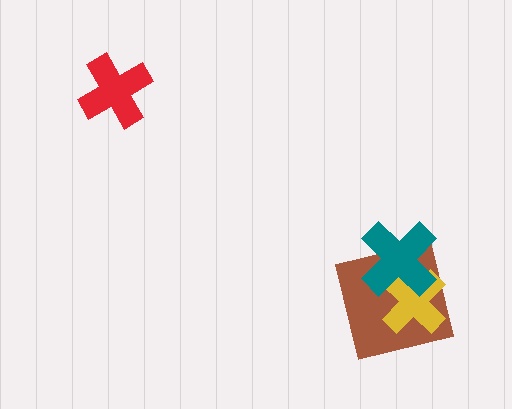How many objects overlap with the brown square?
2 objects overlap with the brown square.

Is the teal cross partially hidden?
No, no other shape covers it.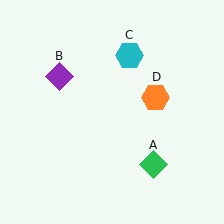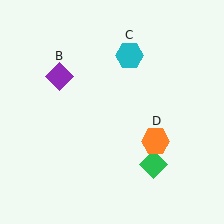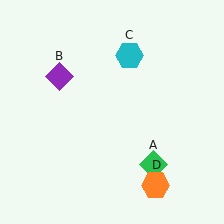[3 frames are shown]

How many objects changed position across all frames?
1 object changed position: orange hexagon (object D).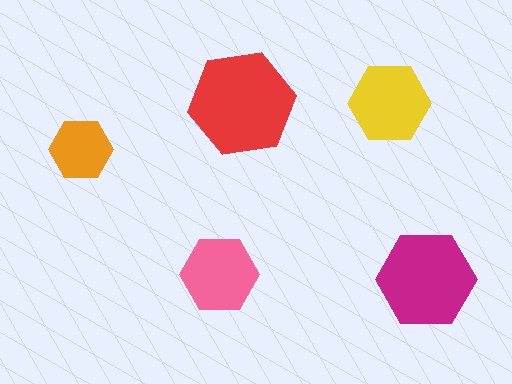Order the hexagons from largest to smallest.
the red one, the magenta one, the yellow one, the pink one, the orange one.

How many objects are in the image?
There are 5 objects in the image.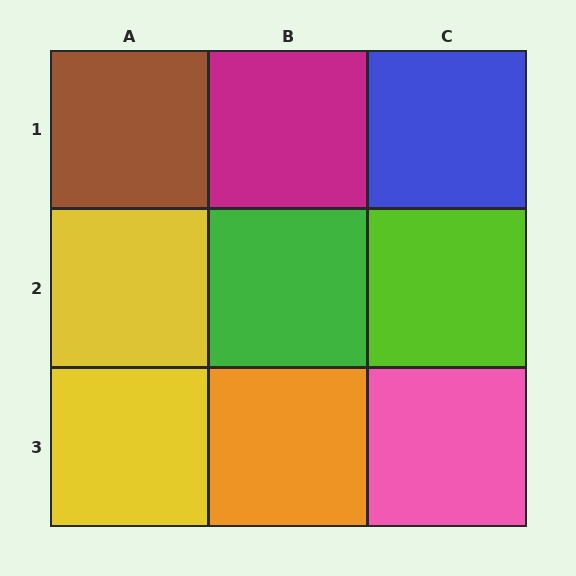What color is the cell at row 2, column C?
Lime.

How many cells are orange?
1 cell is orange.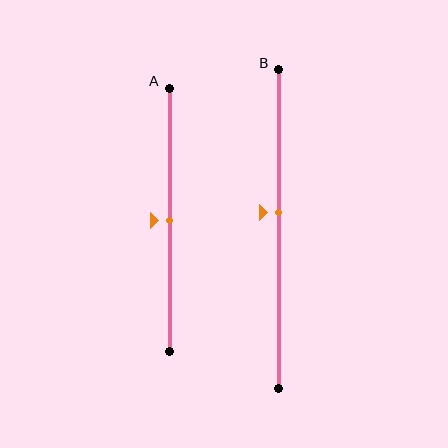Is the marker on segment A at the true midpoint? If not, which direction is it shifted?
Yes, the marker on segment A is at the true midpoint.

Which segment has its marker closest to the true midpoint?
Segment A has its marker closest to the true midpoint.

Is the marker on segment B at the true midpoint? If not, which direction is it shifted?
No, the marker on segment B is shifted upward by about 5% of the segment length.